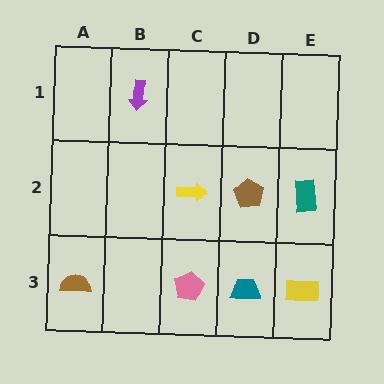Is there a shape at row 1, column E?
No, that cell is empty.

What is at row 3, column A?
A brown semicircle.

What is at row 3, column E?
A yellow rectangle.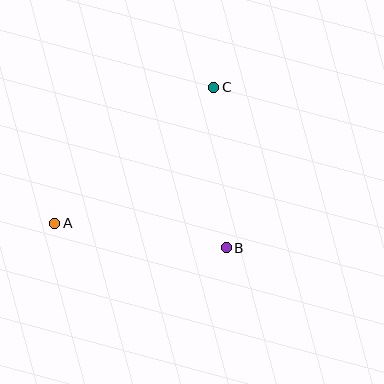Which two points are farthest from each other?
Points A and C are farthest from each other.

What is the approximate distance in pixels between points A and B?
The distance between A and B is approximately 174 pixels.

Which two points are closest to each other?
Points B and C are closest to each other.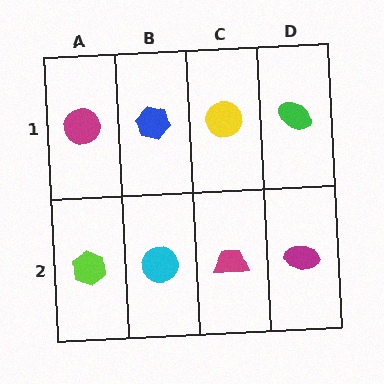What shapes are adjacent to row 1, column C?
A magenta trapezoid (row 2, column C), a blue hexagon (row 1, column B), a green ellipse (row 1, column D).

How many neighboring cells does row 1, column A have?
2.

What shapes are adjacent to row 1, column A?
A lime hexagon (row 2, column A), a blue hexagon (row 1, column B).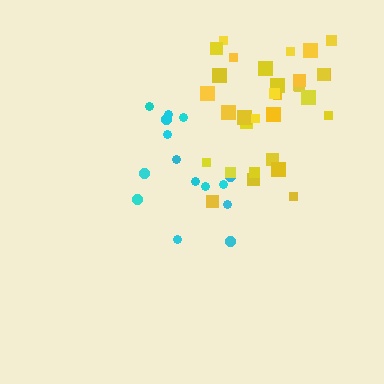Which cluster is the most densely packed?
Yellow.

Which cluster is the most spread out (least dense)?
Cyan.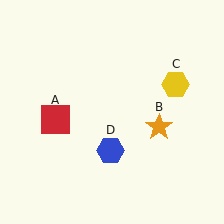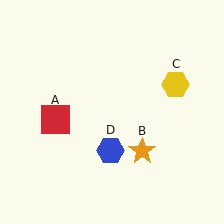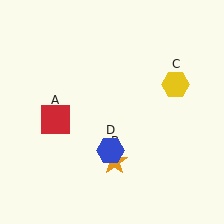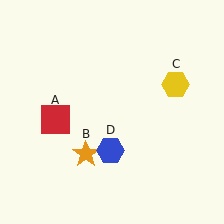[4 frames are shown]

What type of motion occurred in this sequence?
The orange star (object B) rotated clockwise around the center of the scene.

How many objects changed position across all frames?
1 object changed position: orange star (object B).